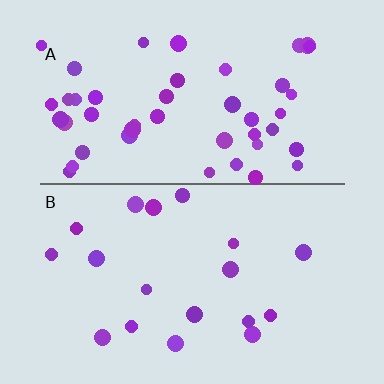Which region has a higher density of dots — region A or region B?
A (the top).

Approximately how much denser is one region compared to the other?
Approximately 2.5× — region A over region B.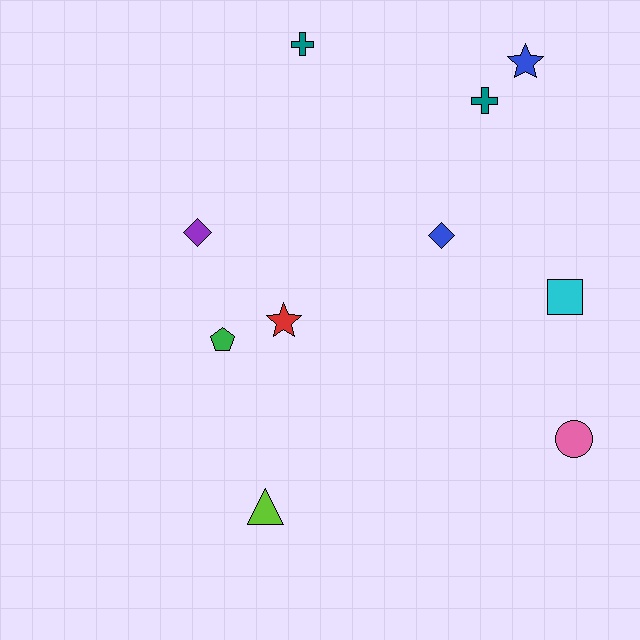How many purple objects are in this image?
There is 1 purple object.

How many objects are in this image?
There are 10 objects.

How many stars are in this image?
There are 2 stars.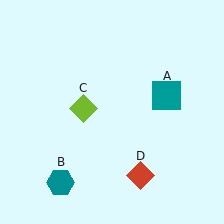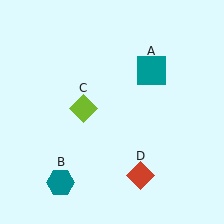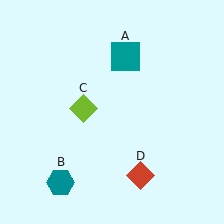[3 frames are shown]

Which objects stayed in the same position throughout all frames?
Teal hexagon (object B) and lime diamond (object C) and red diamond (object D) remained stationary.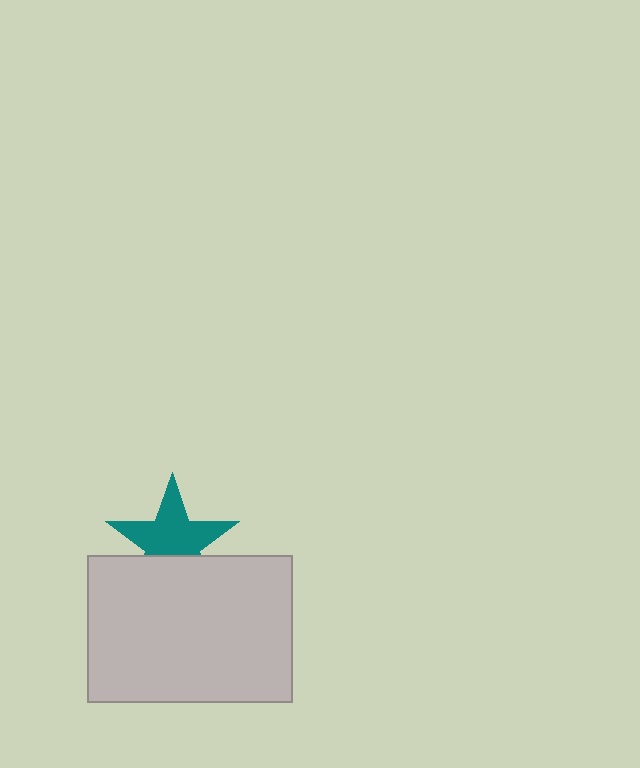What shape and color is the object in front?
The object in front is a light gray rectangle.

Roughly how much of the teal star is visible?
Most of it is visible (roughly 66%).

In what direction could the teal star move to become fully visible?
The teal star could move up. That would shift it out from behind the light gray rectangle entirely.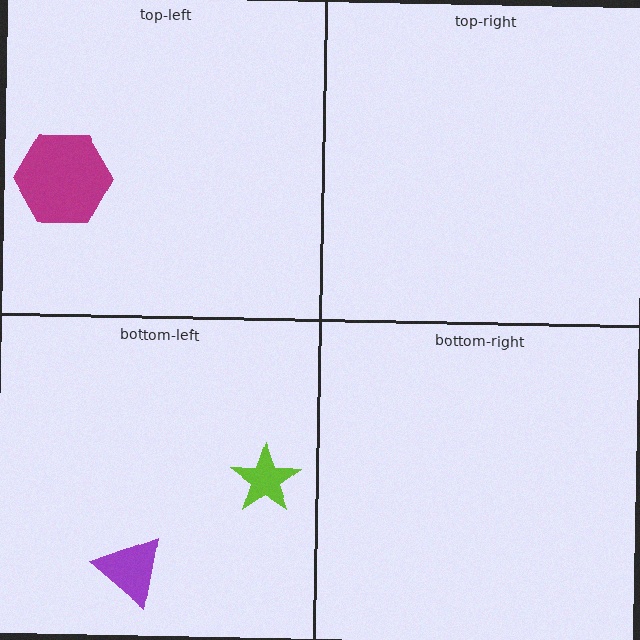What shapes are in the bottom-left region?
The purple triangle, the lime star.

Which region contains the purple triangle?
The bottom-left region.